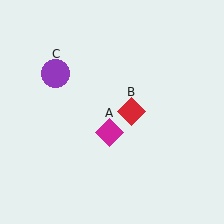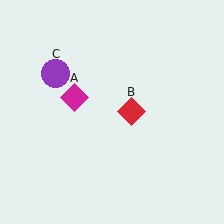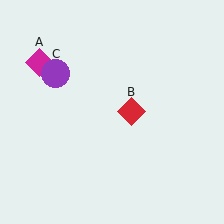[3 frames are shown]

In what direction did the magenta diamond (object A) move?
The magenta diamond (object A) moved up and to the left.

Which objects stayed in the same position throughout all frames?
Red diamond (object B) and purple circle (object C) remained stationary.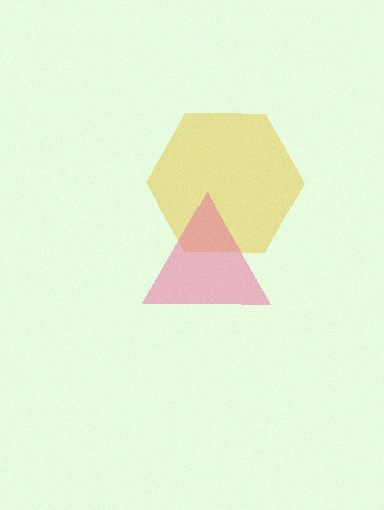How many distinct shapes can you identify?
There are 2 distinct shapes: a yellow hexagon, a pink triangle.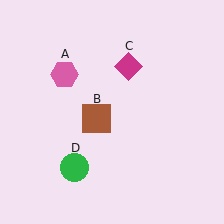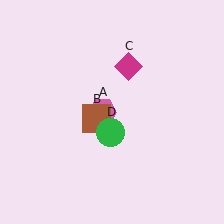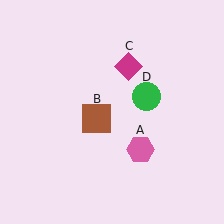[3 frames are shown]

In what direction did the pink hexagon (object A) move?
The pink hexagon (object A) moved down and to the right.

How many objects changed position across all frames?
2 objects changed position: pink hexagon (object A), green circle (object D).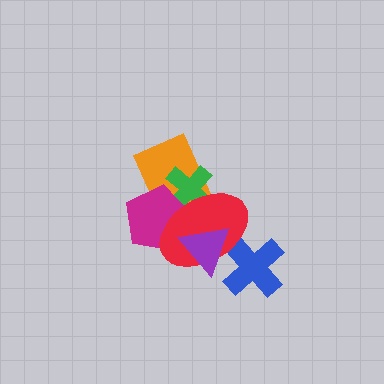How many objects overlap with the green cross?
3 objects overlap with the green cross.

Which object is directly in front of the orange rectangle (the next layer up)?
The green cross is directly in front of the orange rectangle.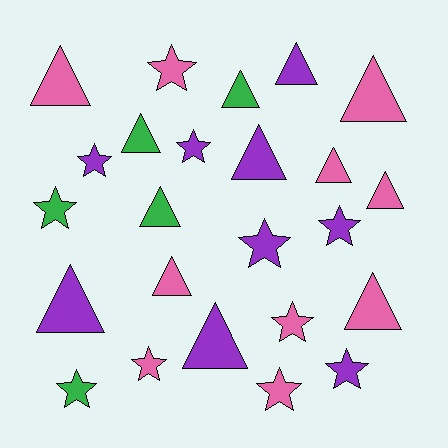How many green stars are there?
There are 2 green stars.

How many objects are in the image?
There are 24 objects.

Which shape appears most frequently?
Triangle, with 13 objects.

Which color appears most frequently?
Pink, with 10 objects.